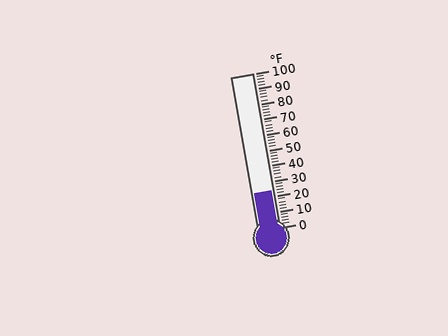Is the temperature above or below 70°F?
The temperature is below 70°F.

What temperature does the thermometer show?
The thermometer shows approximately 24°F.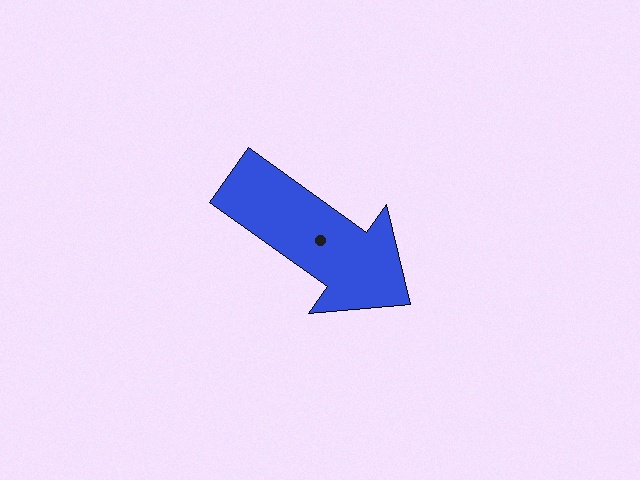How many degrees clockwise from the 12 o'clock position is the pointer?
Approximately 125 degrees.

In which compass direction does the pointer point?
Southeast.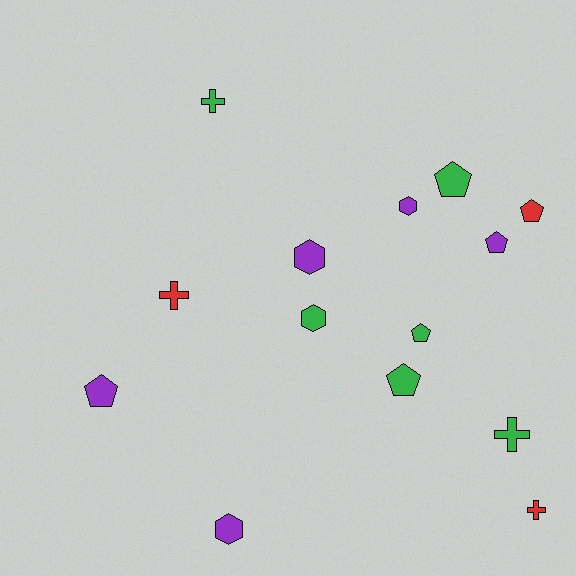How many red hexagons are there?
There are no red hexagons.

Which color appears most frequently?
Green, with 6 objects.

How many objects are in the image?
There are 14 objects.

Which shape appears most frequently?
Pentagon, with 6 objects.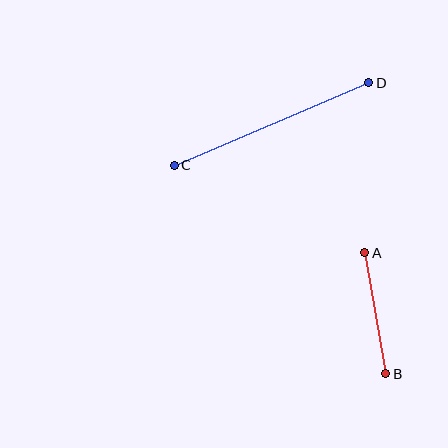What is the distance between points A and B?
The distance is approximately 123 pixels.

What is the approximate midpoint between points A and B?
The midpoint is at approximately (375, 313) pixels.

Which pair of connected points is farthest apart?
Points C and D are farthest apart.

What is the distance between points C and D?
The distance is approximately 211 pixels.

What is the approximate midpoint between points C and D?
The midpoint is at approximately (271, 124) pixels.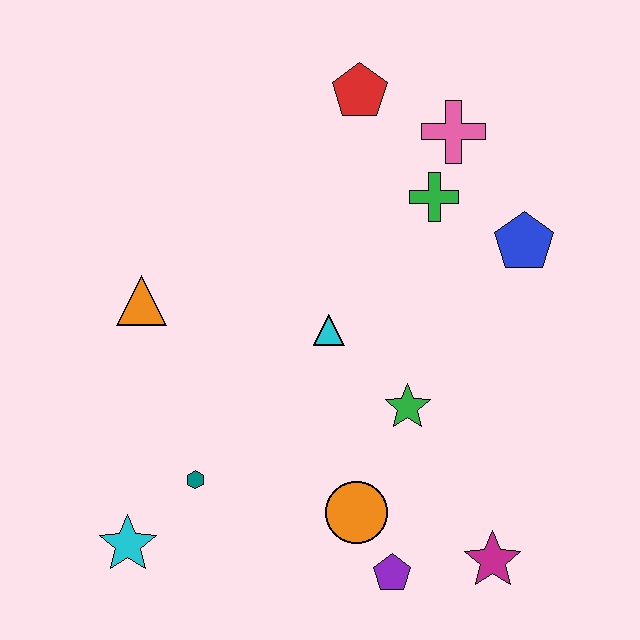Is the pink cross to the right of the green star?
Yes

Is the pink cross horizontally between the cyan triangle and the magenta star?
Yes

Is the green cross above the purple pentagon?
Yes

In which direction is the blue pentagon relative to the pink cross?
The blue pentagon is below the pink cross.